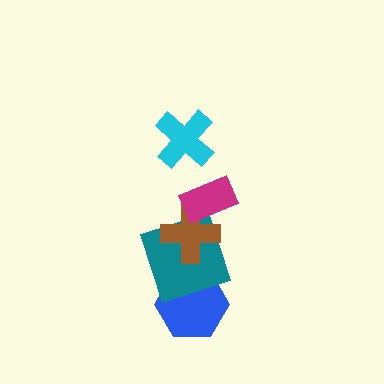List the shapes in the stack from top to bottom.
From top to bottom: the cyan cross, the magenta rectangle, the brown cross, the teal square, the blue hexagon.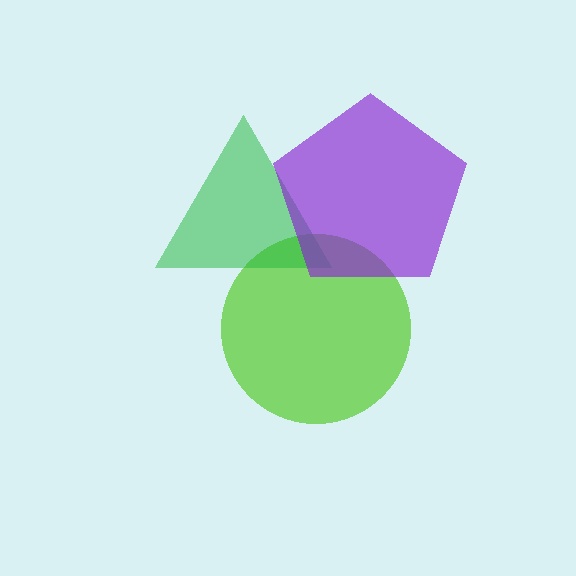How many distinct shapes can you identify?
There are 3 distinct shapes: a lime circle, a green triangle, a purple pentagon.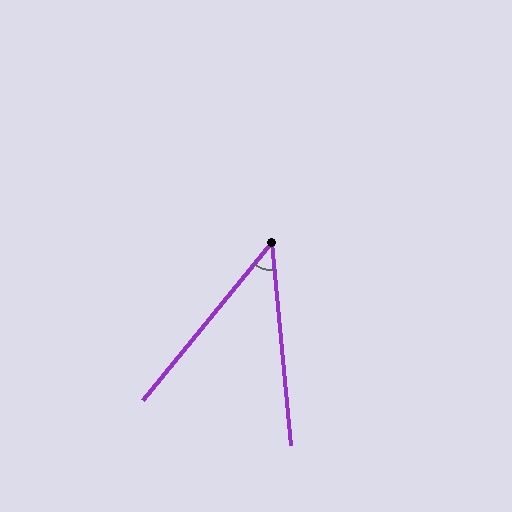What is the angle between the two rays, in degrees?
Approximately 45 degrees.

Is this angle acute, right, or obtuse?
It is acute.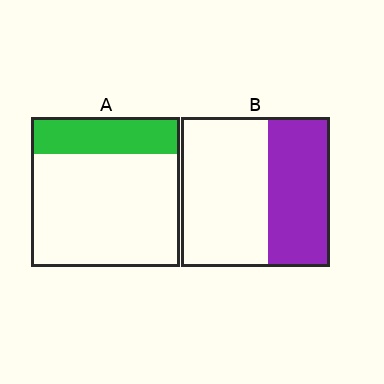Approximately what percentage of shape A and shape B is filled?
A is approximately 25% and B is approximately 40%.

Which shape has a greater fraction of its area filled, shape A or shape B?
Shape B.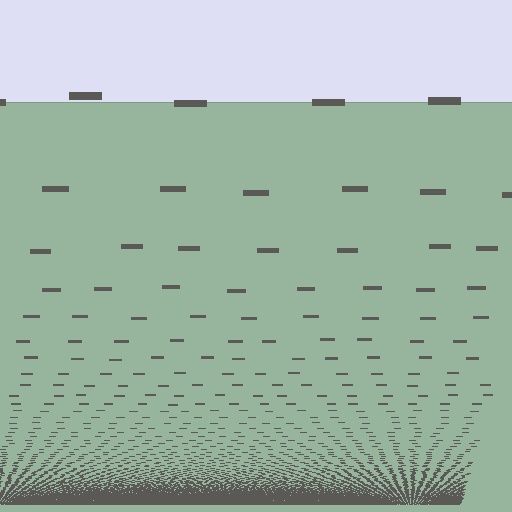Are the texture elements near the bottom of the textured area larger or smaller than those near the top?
Smaller. The gradient is inverted — elements near the bottom are smaller and denser.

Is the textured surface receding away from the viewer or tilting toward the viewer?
The surface appears to tilt toward the viewer. Texture elements get larger and sparser toward the top.